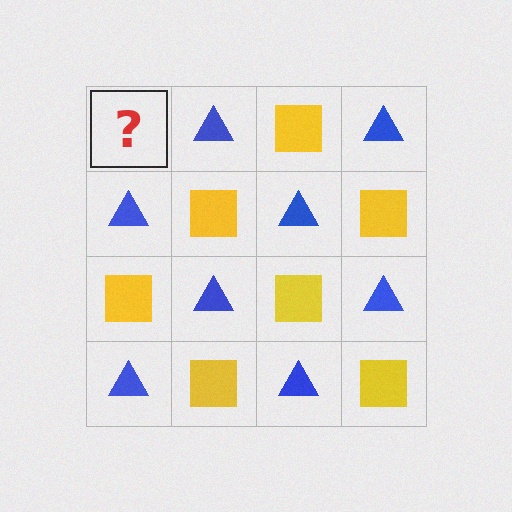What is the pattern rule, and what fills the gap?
The rule is that it alternates yellow square and blue triangle in a checkerboard pattern. The gap should be filled with a yellow square.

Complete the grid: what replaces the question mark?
The question mark should be replaced with a yellow square.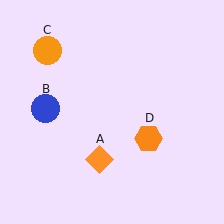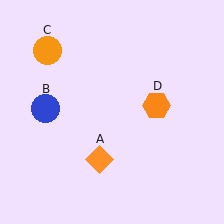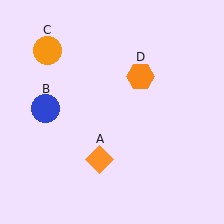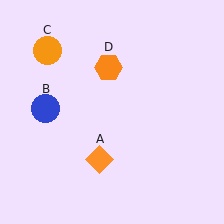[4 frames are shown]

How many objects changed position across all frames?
1 object changed position: orange hexagon (object D).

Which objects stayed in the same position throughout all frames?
Orange diamond (object A) and blue circle (object B) and orange circle (object C) remained stationary.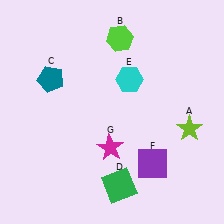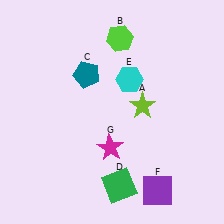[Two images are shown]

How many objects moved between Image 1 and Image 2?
3 objects moved between the two images.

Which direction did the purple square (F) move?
The purple square (F) moved down.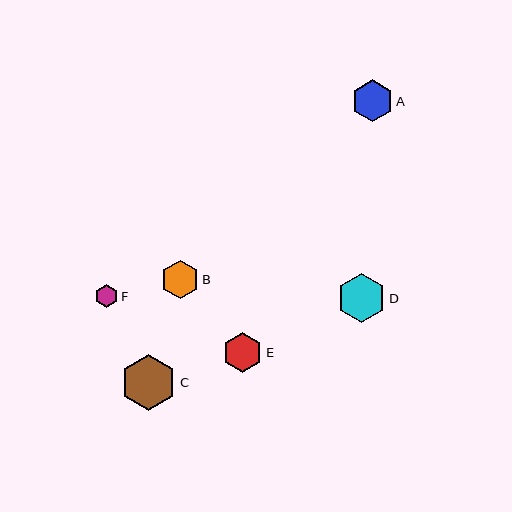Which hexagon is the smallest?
Hexagon F is the smallest with a size of approximately 23 pixels.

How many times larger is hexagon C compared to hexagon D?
Hexagon C is approximately 1.1 times the size of hexagon D.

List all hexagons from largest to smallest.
From largest to smallest: C, D, A, E, B, F.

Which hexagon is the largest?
Hexagon C is the largest with a size of approximately 56 pixels.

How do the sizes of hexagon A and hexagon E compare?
Hexagon A and hexagon E are approximately the same size.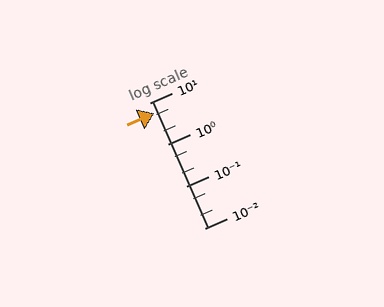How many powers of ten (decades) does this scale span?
The scale spans 3 decades, from 0.01 to 10.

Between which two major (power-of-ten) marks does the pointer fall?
The pointer is between 1 and 10.